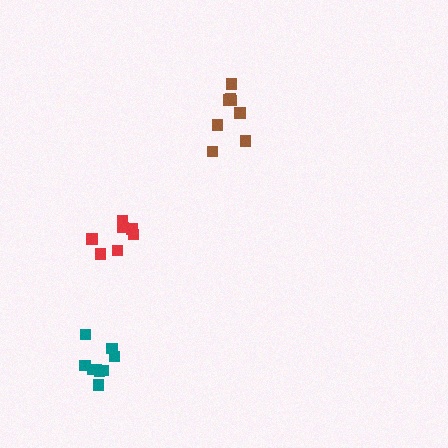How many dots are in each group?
Group 1: 7 dots, Group 2: 9 dots, Group 3: 8 dots (24 total).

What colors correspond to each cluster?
The clusters are colored: red, teal, brown.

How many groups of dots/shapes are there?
There are 3 groups.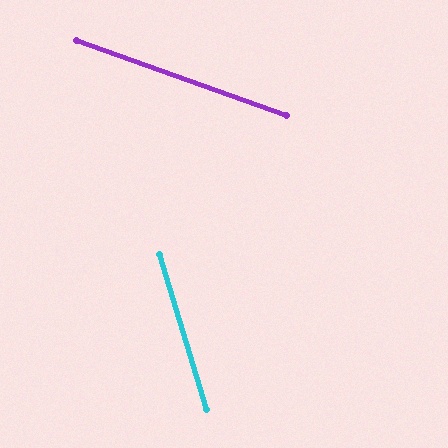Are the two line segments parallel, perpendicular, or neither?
Neither parallel nor perpendicular — they differ by about 53°.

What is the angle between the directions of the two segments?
Approximately 53 degrees.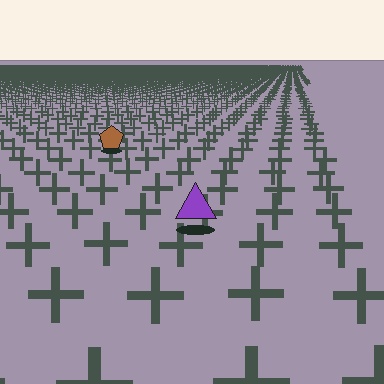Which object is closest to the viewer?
The purple triangle is closest. The texture marks near it are larger and more spread out.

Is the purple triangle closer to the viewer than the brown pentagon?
Yes. The purple triangle is closer — you can tell from the texture gradient: the ground texture is coarser near it.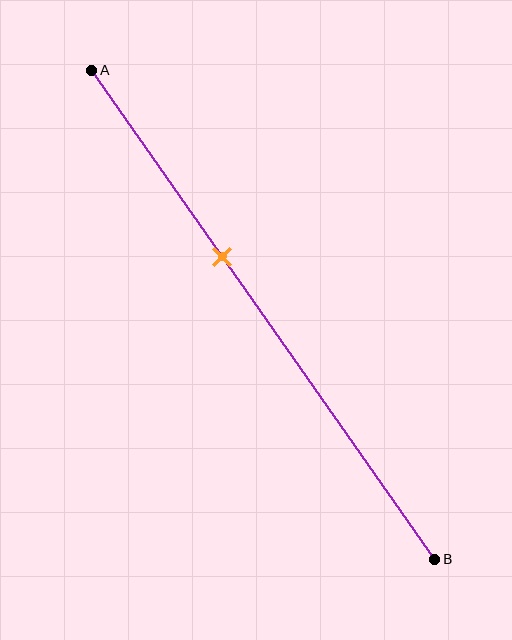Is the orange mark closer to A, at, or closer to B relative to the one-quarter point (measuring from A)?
The orange mark is closer to point B than the one-quarter point of segment AB.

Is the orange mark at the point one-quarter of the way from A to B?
No, the mark is at about 40% from A, not at the 25% one-quarter point.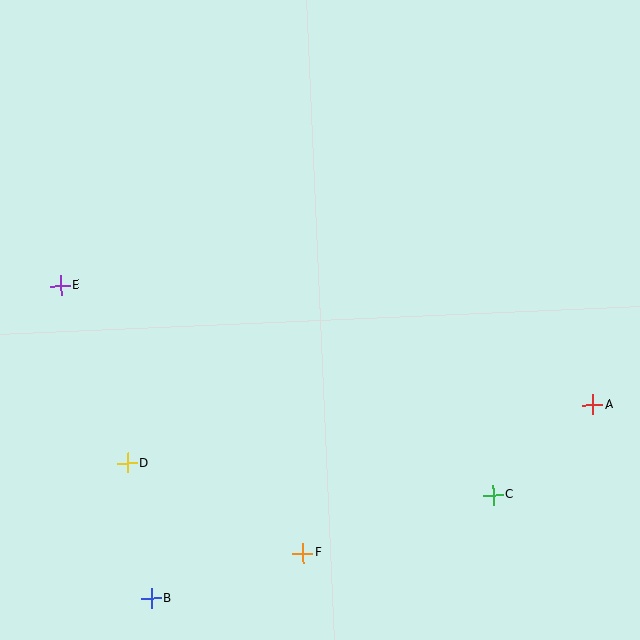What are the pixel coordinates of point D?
Point D is at (127, 463).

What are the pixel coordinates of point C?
Point C is at (493, 495).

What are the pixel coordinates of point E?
Point E is at (61, 286).